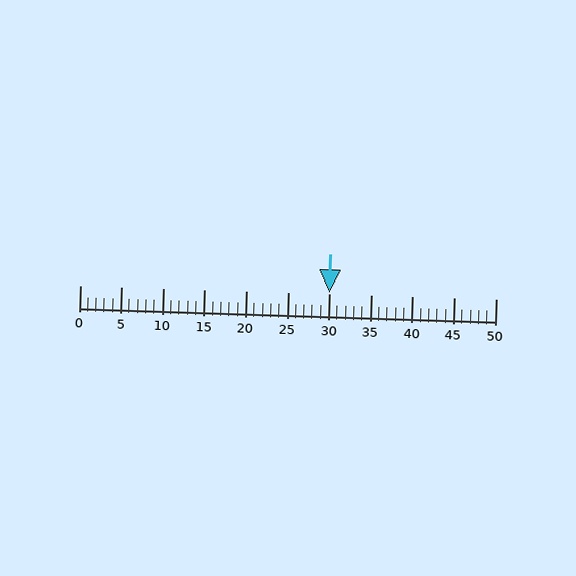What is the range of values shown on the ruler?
The ruler shows values from 0 to 50.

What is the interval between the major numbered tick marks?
The major tick marks are spaced 5 units apart.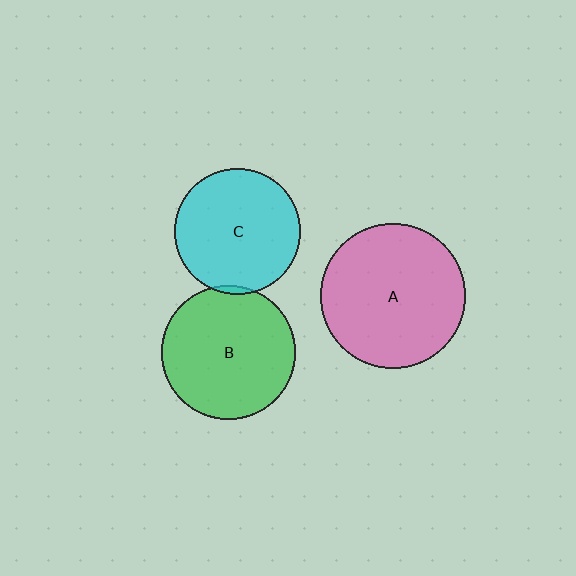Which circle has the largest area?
Circle A (pink).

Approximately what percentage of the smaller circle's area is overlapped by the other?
Approximately 5%.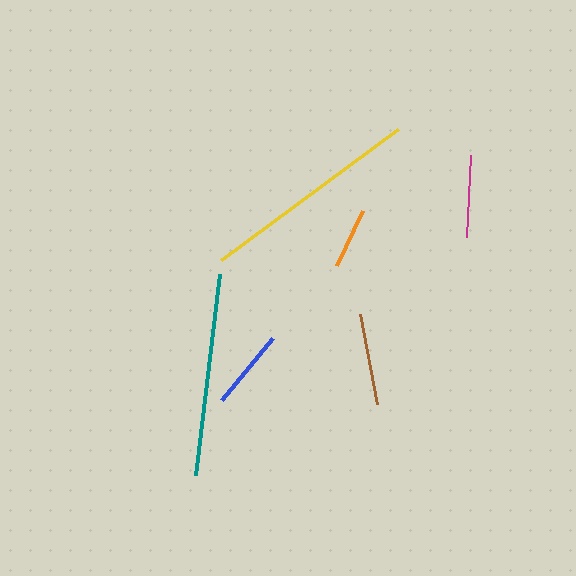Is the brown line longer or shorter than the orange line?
The brown line is longer than the orange line.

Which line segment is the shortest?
The orange line is the shortest at approximately 61 pixels.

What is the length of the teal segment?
The teal segment is approximately 202 pixels long.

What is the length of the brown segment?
The brown segment is approximately 91 pixels long.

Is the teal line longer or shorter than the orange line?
The teal line is longer than the orange line.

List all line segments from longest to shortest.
From longest to shortest: yellow, teal, brown, magenta, blue, orange.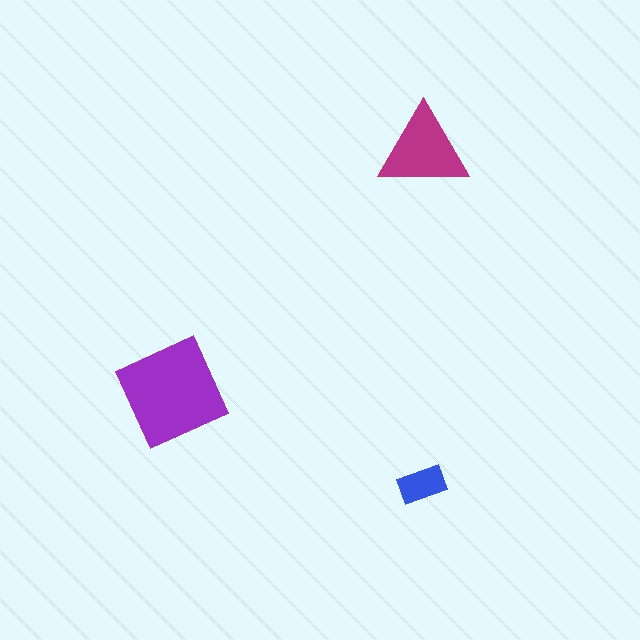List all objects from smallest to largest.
The blue rectangle, the magenta triangle, the purple diamond.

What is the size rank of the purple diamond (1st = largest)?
1st.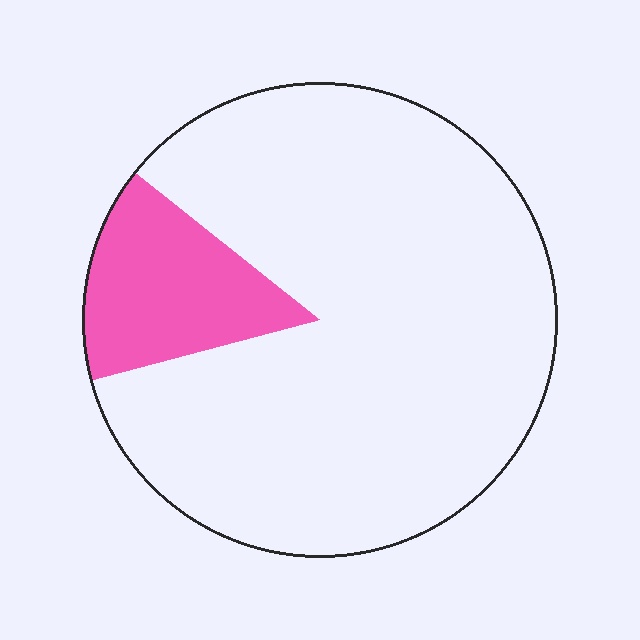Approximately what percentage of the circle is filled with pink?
Approximately 15%.